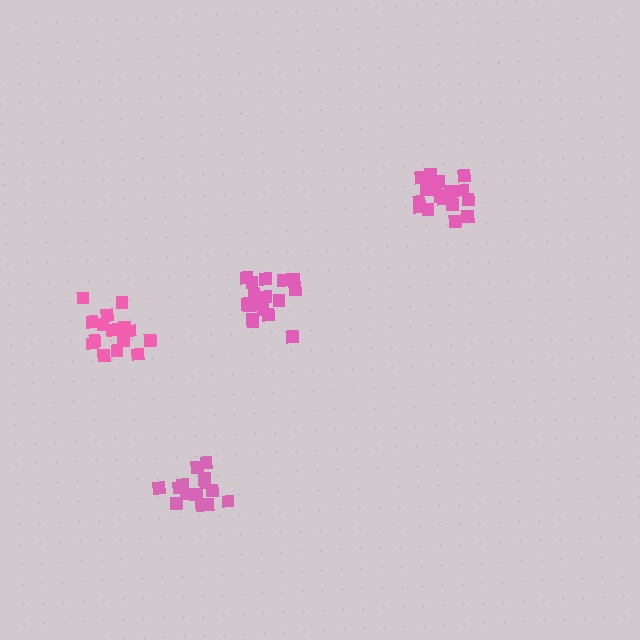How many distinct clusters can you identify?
There are 4 distinct clusters.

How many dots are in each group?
Group 1: 18 dots, Group 2: 15 dots, Group 3: 19 dots, Group 4: 15 dots (67 total).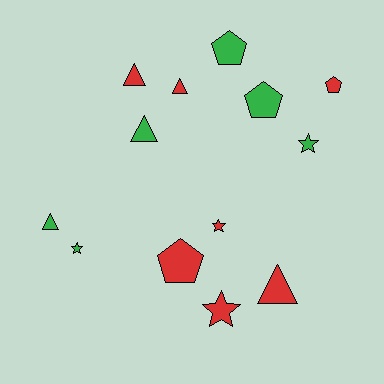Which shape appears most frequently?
Triangle, with 5 objects.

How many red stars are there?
There are 2 red stars.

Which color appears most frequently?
Red, with 7 objects.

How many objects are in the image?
There are 13 objects.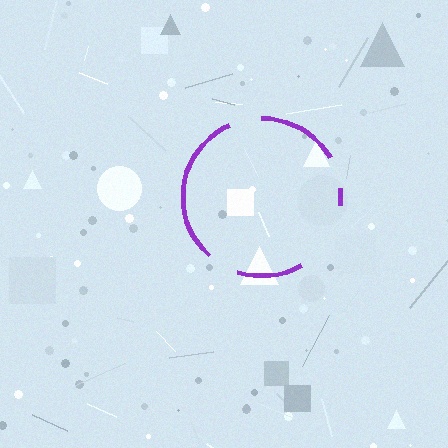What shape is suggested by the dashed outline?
The dashed outline suggests a circle.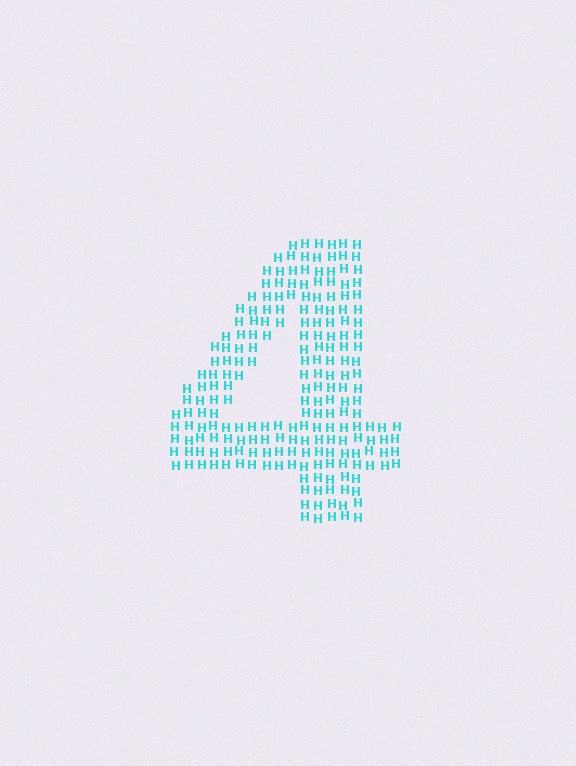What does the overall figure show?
The overall figure shows the digit 4.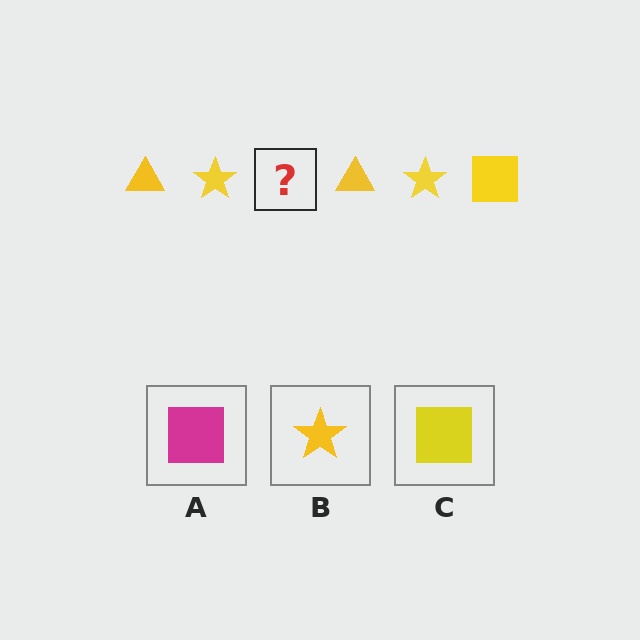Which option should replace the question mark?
Option C.